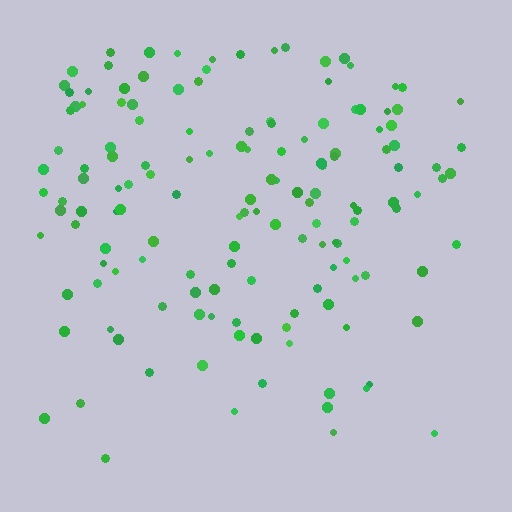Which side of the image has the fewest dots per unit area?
The bottom.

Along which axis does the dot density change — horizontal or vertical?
Vertical.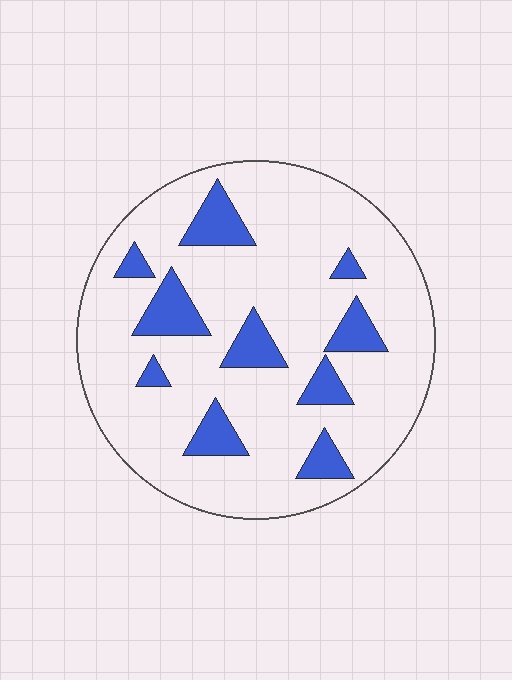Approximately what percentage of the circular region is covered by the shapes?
Approximately 15%.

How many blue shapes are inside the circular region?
10.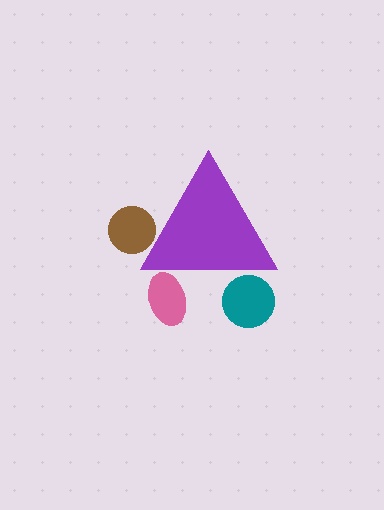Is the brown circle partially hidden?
Yes, the brown circle is partially hidden behind the purple triangle.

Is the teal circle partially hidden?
Yes, the teal circle is partially hidden behind the purple triangle.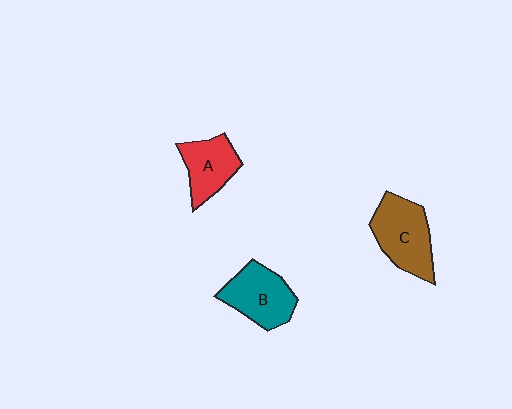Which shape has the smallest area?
Shape A (red).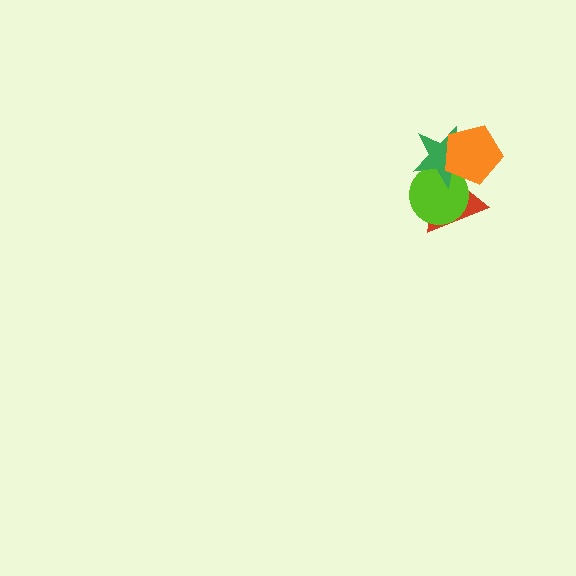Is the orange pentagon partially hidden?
No, no other shape covers it.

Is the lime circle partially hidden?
Yes, it is partially covered by another shape.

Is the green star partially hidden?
Yes, it is partially covered by another shape.